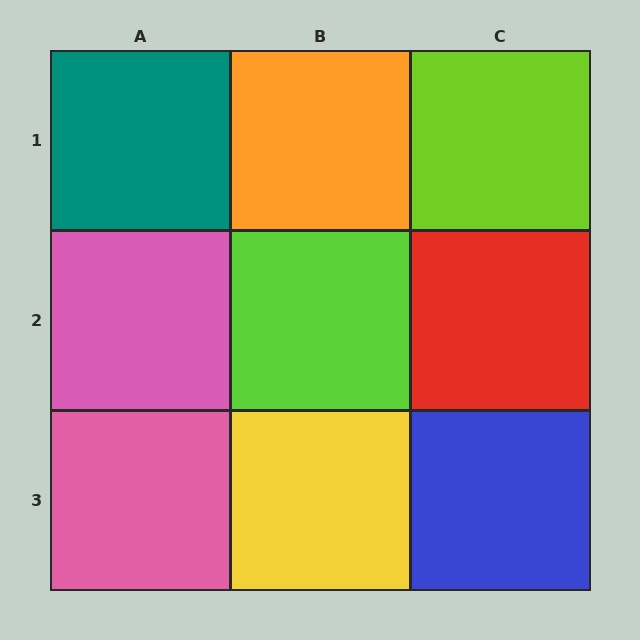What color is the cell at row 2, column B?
Lime.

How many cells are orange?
1 cell is orange.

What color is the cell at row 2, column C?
Red.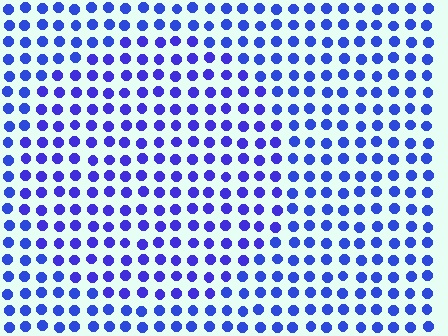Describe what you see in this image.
The image is filled with small blue elements in a uniform arrangement. A circle-shaped region is visible where the elements are tinted to a slightly different hue, forming a subtle color boundary.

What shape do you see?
I see a circle.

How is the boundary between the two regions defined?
The boundary is defined purely by a slight shift in hue (about 17 degrees). Spacing, size, and orientation are identical on both sides.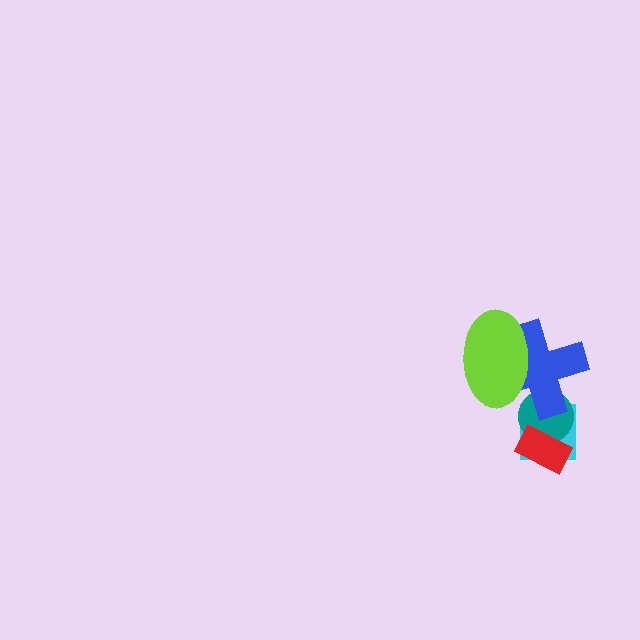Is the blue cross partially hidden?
Yes, it is partially covered by another shape.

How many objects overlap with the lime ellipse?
1 object overlaps with the lime ellipse.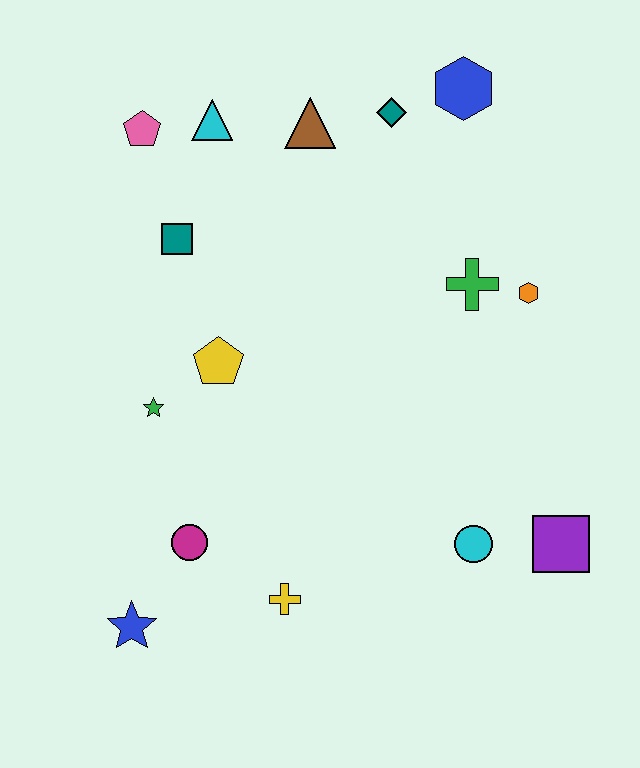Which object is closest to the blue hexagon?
The teal diamond is closest to the blue hexagon.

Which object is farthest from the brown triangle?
The blue star is farthest from the brown triangle.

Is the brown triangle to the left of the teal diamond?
Yes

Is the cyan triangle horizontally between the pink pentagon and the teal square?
No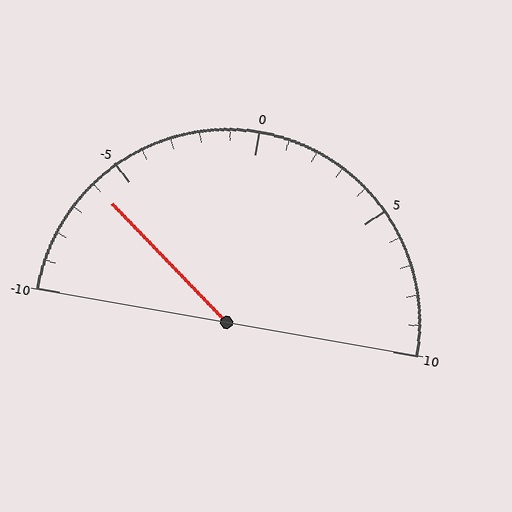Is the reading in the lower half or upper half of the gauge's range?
The reading is in the lower half of the range (-10 to 10).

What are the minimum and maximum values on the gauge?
The gauge ranges from -10 to 10.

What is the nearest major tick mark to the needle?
The nearest major tick mark is -5.